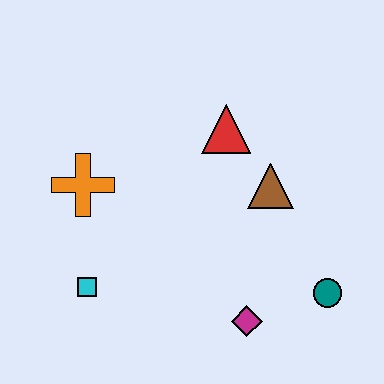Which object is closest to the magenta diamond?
The teal circle is closest to the magenta diamond.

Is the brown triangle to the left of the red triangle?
No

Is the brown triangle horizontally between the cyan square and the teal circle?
Yes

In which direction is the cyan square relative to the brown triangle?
The cyan square is to the left of the brown triangle.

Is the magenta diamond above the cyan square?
No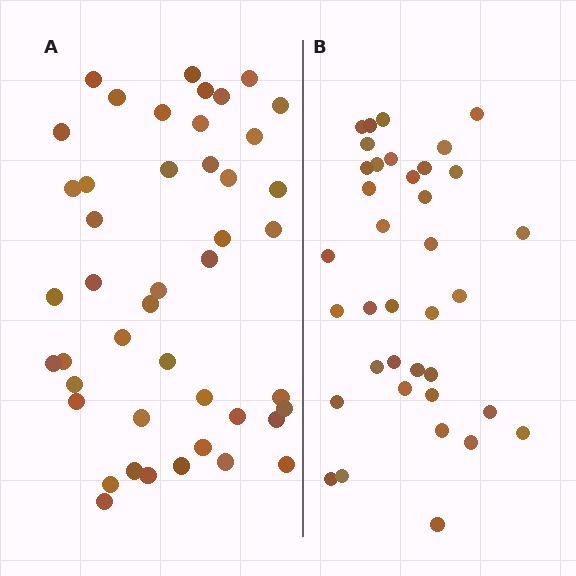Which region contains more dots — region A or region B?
Region A (the left region) has more dots.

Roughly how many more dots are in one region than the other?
Region A has roughly 8 or so more dots than region B.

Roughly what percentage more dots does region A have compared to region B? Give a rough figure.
About 20% more.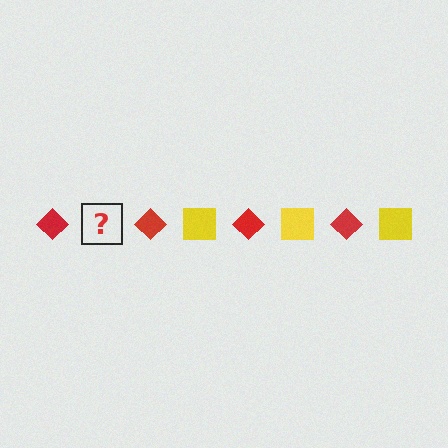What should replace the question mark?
The question mark should be replaced with a yellow square.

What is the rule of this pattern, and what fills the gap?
The rule is that the pattern alternates between red diamond and yellow square. The gap should be filled with a yellow square.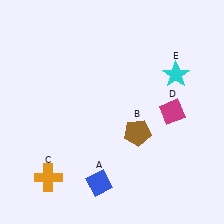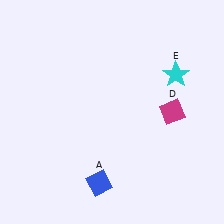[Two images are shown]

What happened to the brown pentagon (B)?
The brown pentagon (B) was removed in Image 2. It was in the bottom-right area of Image 1.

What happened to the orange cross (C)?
The orange cross (C) was removed in Image 2. It was in the bottom-left area of Image 1.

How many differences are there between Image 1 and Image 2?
There are 2 differences between the two images.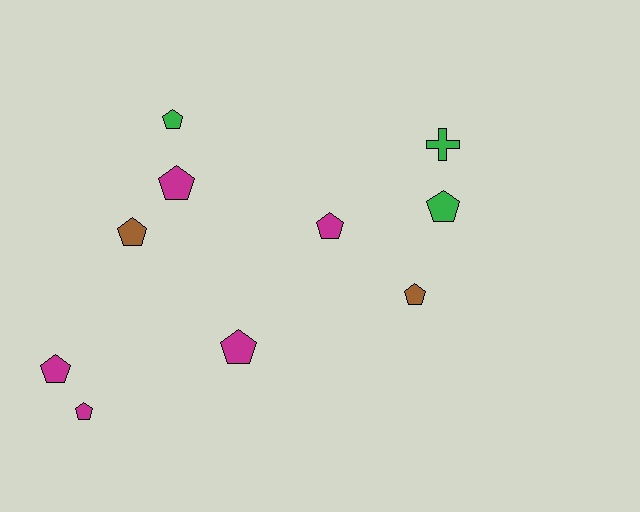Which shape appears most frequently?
Pentagon, with 9 objects.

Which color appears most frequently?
Magenta, with 5 objects.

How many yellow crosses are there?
There are no yellow crosses.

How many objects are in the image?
There are 10 objects.